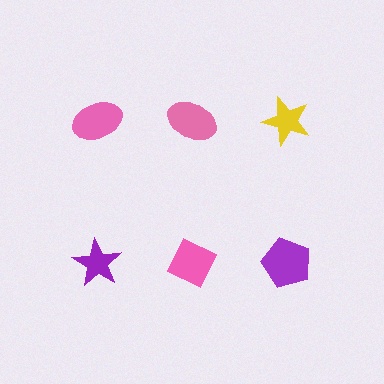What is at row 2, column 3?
A purple pentagon.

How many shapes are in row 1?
3 shapes.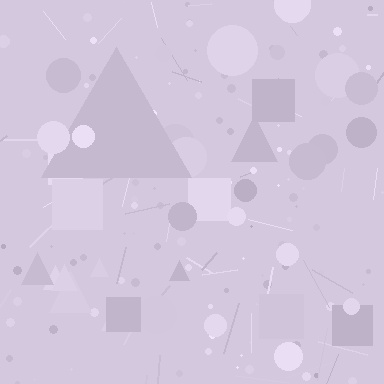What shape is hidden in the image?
A triangle is hidden in the image.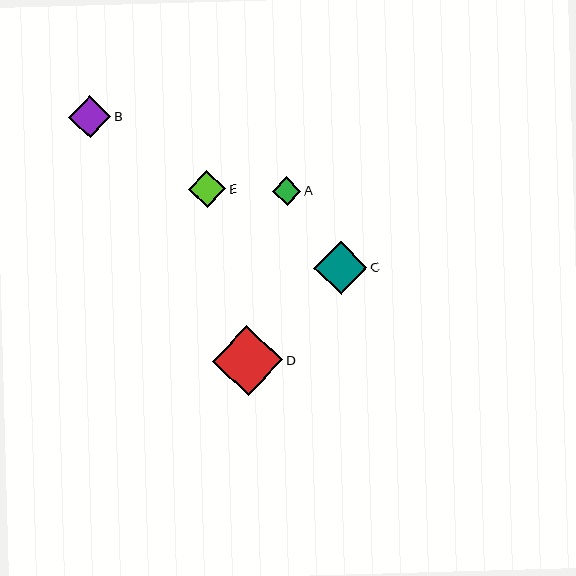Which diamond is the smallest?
Diamond A is the smallest with a size of approximately 29 pixels.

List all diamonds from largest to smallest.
From largest to smallest: D, C, B, E, A.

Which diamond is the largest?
Diamond D is the largest with a size of approximately 70 pixels.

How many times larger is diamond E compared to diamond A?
Diamond E is approximately 1.3 times the size of diamond A.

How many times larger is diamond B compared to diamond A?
Diamond B is approximately 1.5 times the size of diamond A.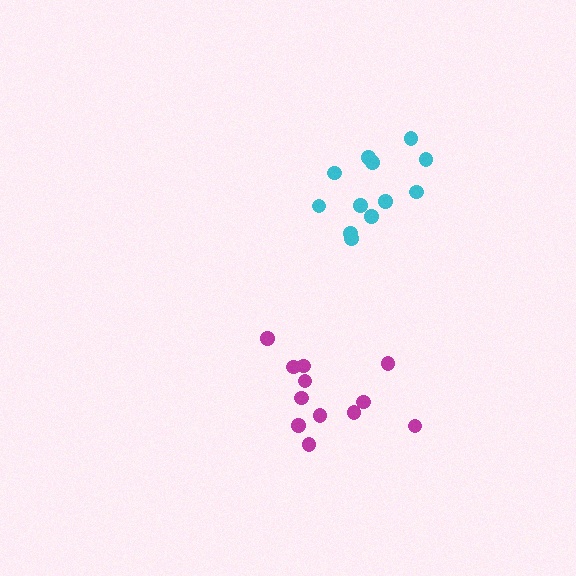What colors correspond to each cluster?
The clusters are colored: magenta, cyan.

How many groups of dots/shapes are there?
There are 2 groups.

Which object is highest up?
The cyan cluster is topmost.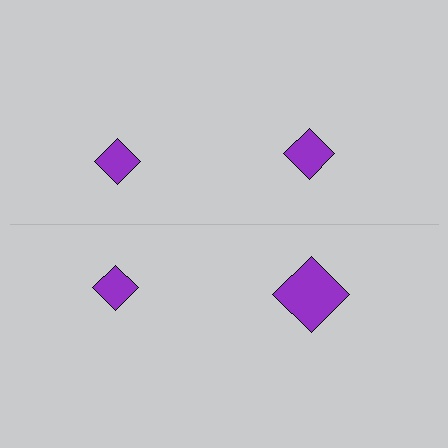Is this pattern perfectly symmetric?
No, the pattern is not perfectly symmetric. The purple diamond on the bottom side has a different size than its mirror counterpart.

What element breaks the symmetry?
The purple diamond on the bottom side has a different size than its mirror counterpart.